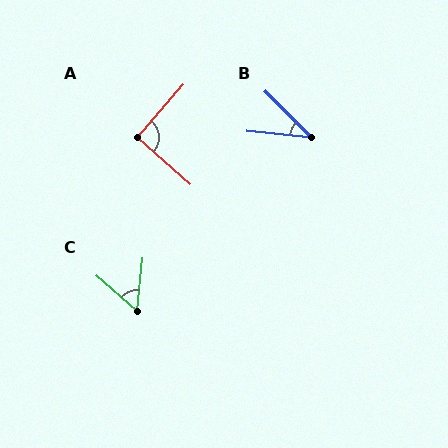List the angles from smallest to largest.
B (39°), C (55°), A (91°).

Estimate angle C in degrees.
Approximately 55 degrees.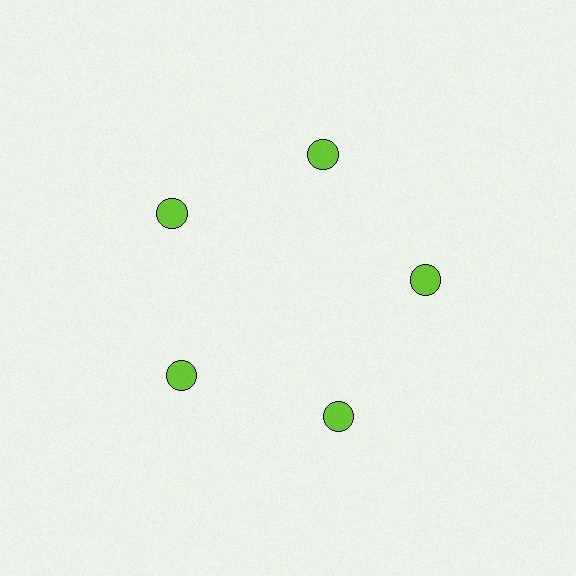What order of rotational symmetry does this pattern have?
This pattern has 5-fold rotational symmetry.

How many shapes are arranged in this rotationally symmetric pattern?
There are 5 shapes, arranged in 5 groups of 1.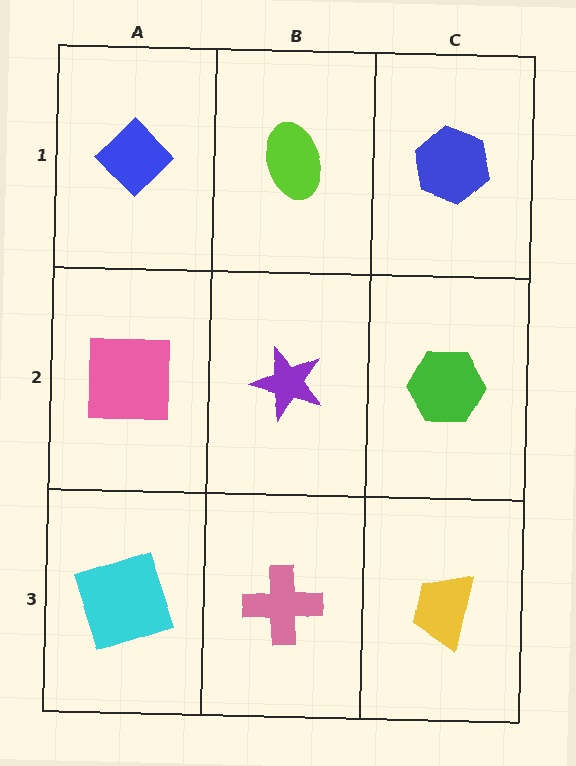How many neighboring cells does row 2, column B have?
4.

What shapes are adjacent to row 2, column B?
A lime ellipse (row 1, column B), a pink cross (row 3, column B), a pink square (row 2, column A), a green hexagon (row 2, column C).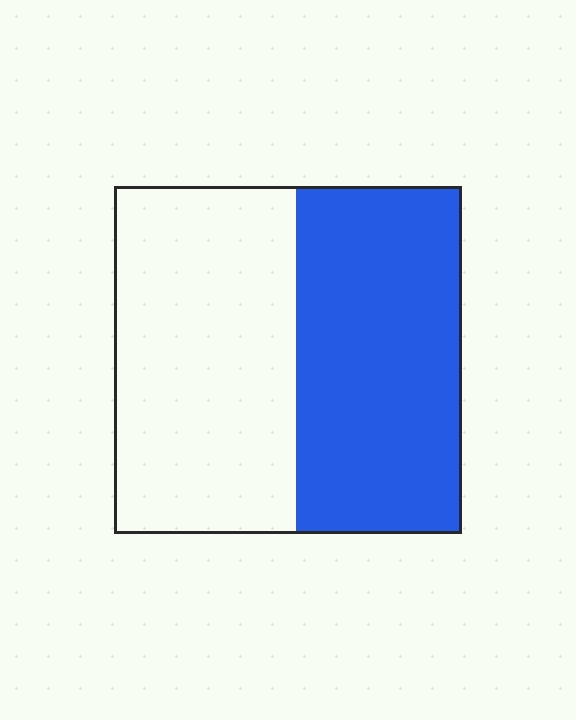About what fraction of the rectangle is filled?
About one half (1/2).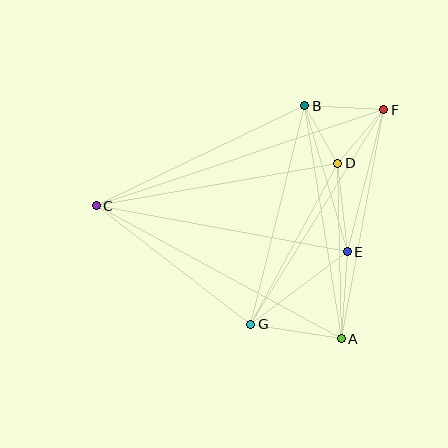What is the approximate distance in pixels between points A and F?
The distance between A and F is approximately 233 pixels.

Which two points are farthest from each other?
Points C and F are farthest from each other.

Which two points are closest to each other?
Points B and D are closest to each other.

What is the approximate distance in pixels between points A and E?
The distance between A and E is approximately 88 pixels.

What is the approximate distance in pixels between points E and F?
The distance between E and F is approximately 146 pixels.